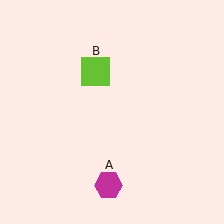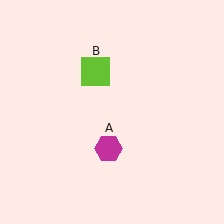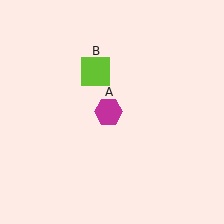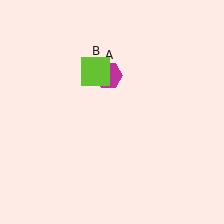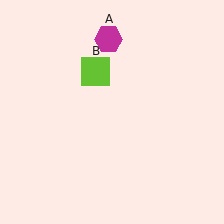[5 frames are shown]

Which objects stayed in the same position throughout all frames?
Lime square (object B) remained stationary.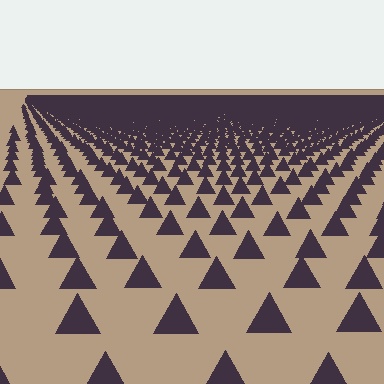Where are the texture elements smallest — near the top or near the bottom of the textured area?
Near the top.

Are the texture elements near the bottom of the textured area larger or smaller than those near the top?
Larger. Near the bottom, elements are closer to the viewer and appear at a bigger on-screen size.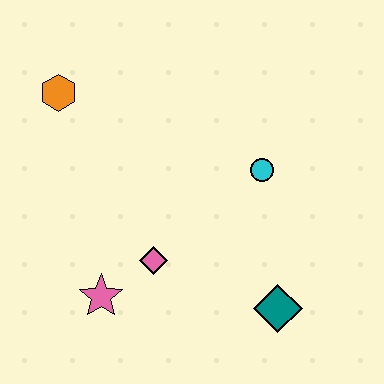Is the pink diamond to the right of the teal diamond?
No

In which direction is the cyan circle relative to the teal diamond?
The cyan circle is above the teal diamond.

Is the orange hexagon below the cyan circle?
No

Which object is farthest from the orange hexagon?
The teal diamond is farthest from the orange hexagon.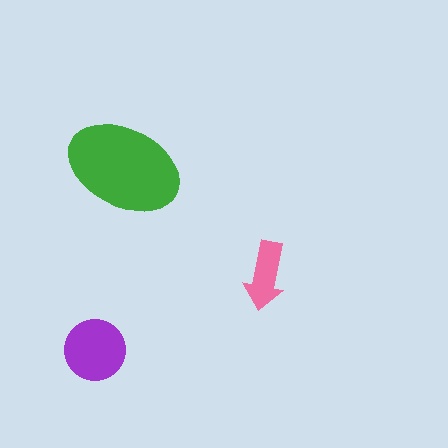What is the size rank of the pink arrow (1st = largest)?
3rd.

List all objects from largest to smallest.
The green ellipse, the purple circle, the pink arrow.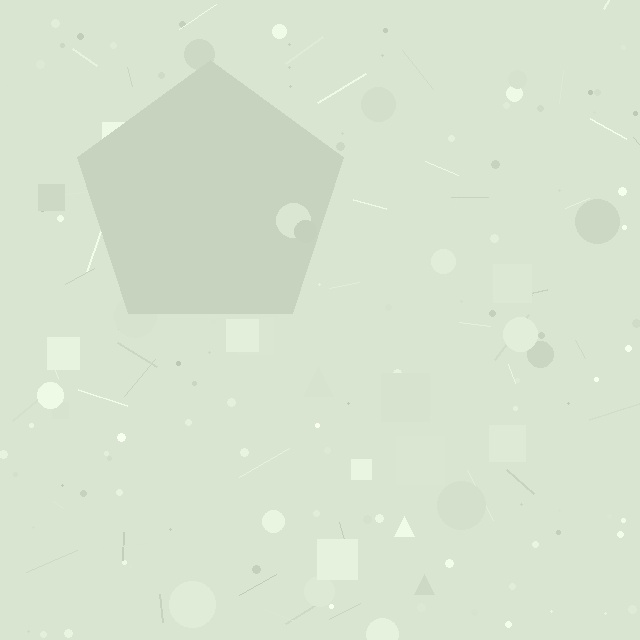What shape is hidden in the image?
A pentagon is hidden in the image.